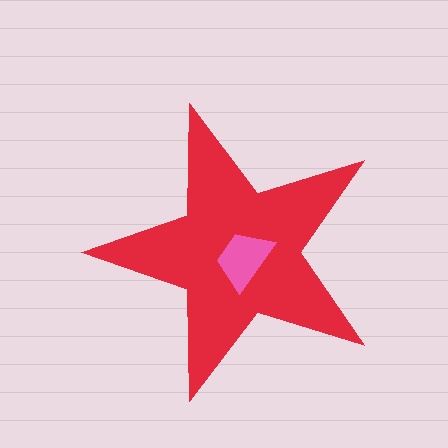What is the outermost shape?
The red star.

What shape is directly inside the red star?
The pink trapezoid.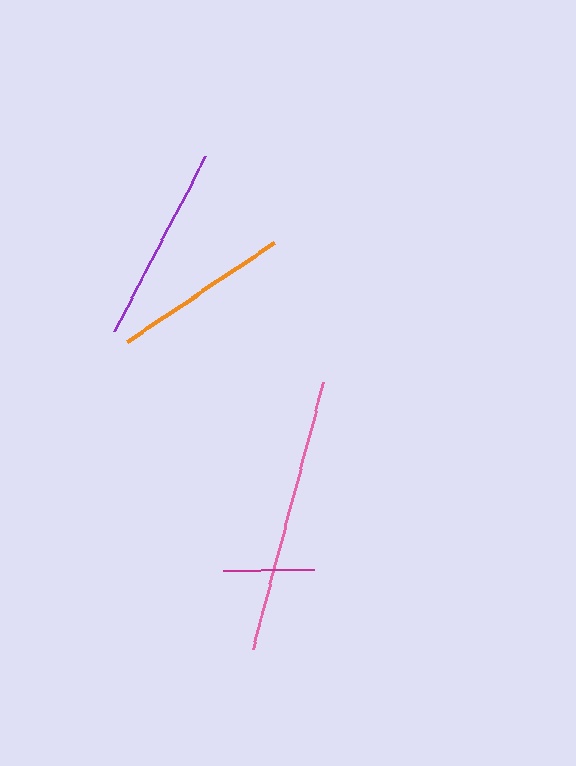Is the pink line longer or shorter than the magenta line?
The pink line is longer than the magenta line.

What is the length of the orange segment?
The orange segment is approximately 176 pixels long.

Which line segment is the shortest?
The magenta line is the shortest at approximately 91 pixels.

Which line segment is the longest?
The pink line is the longest at approximately 276 pixels.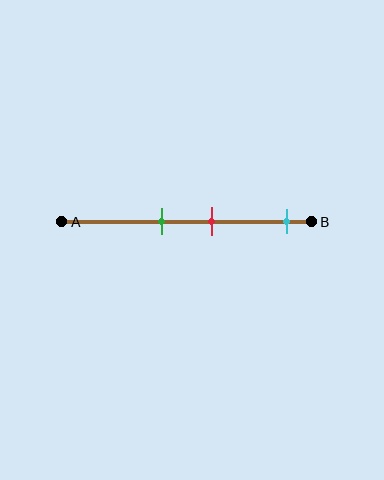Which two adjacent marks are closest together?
The green and red marks are the closest adjacent pair.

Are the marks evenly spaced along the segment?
No, the marks are not evenly spaced.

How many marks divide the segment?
There are 3 marks dividing the segment.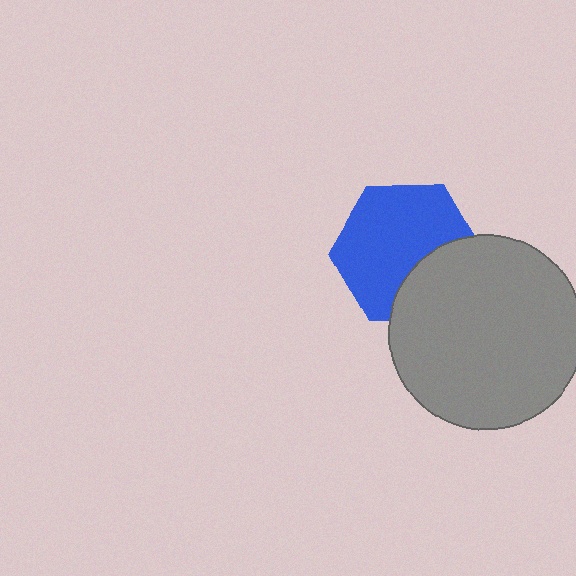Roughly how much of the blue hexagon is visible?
Most of it is visible (roughly 70%).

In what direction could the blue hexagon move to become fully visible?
The blue hexagon could move toward the upper-left. That would shift it out from behind the gray circle entirely.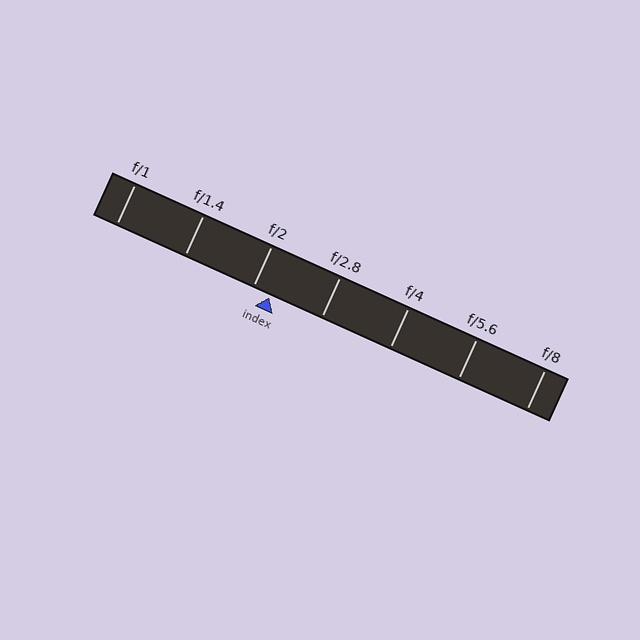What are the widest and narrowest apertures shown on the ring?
The widest aperture shown is f/1 and the narrowest is f/8.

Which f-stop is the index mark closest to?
The index mark is closest to f/2.